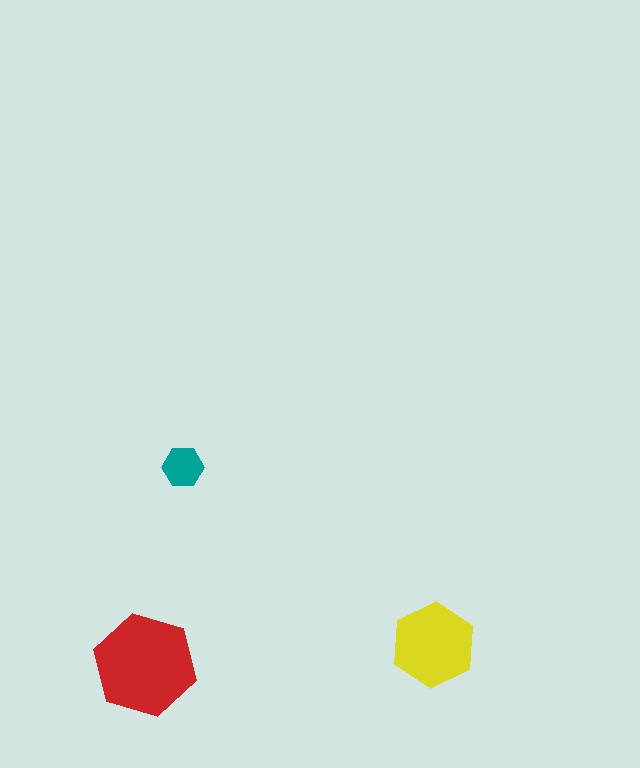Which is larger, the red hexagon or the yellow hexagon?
The red one.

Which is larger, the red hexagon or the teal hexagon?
The red one.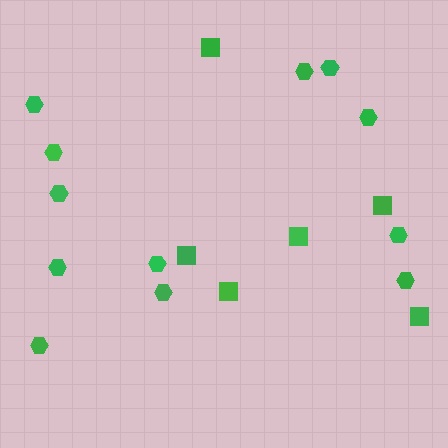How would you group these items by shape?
There are 2 groups: one group of squares (6) and one group of hexagons (12).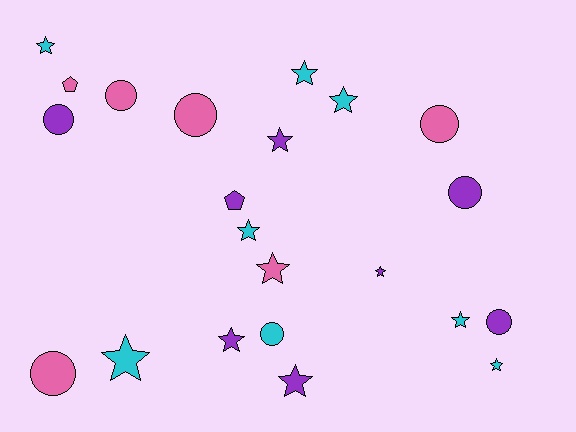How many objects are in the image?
There are 22 objects.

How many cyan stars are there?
There are 7 cyan stars.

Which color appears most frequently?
Cyan, with 8 objects.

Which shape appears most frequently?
Star, with 12 objects.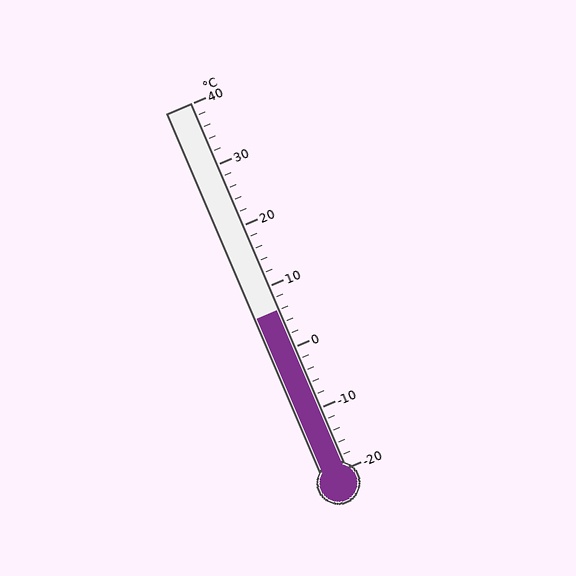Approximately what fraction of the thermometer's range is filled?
The thermometer is filled to approximately 45% of its range.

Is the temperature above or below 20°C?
The temperature is below 20°C.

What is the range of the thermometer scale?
The thermometer scale ranges from -20°C to 40°C.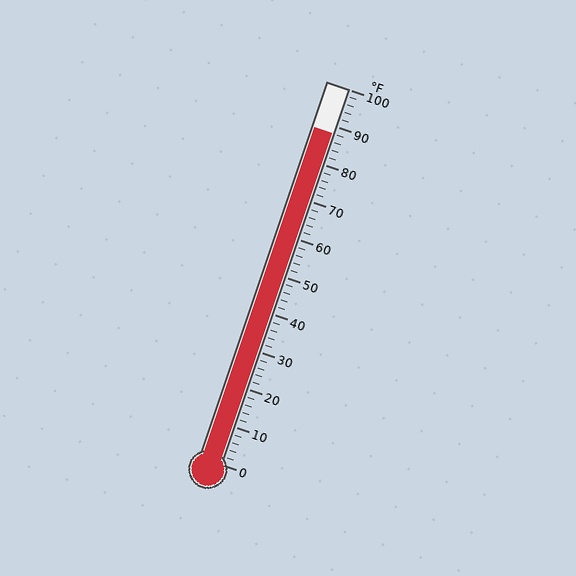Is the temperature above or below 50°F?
The temperature is above 50°F.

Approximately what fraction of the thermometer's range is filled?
The thermometer is filled to approximately 90% of its range.